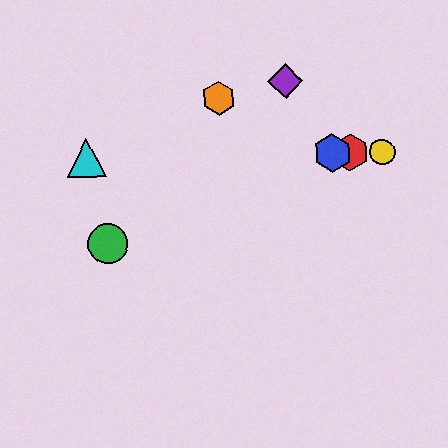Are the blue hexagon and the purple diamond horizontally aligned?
No, the blue hexagon is at y≈153 and the purple diamond is at y≈81.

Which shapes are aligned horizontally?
The red hexagon, the blue hexagon, the yellow circle, the cyan triangle are aligned horizontally.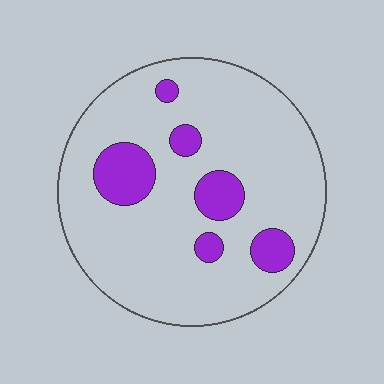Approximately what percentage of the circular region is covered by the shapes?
Approximately 15%.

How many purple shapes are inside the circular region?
6.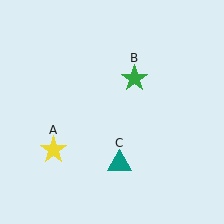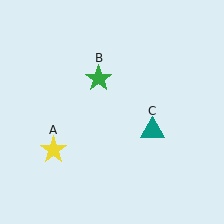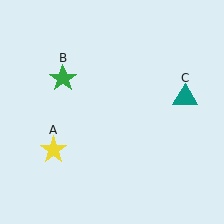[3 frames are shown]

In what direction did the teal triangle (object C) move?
The teal triangle (object C) moved up and to the right.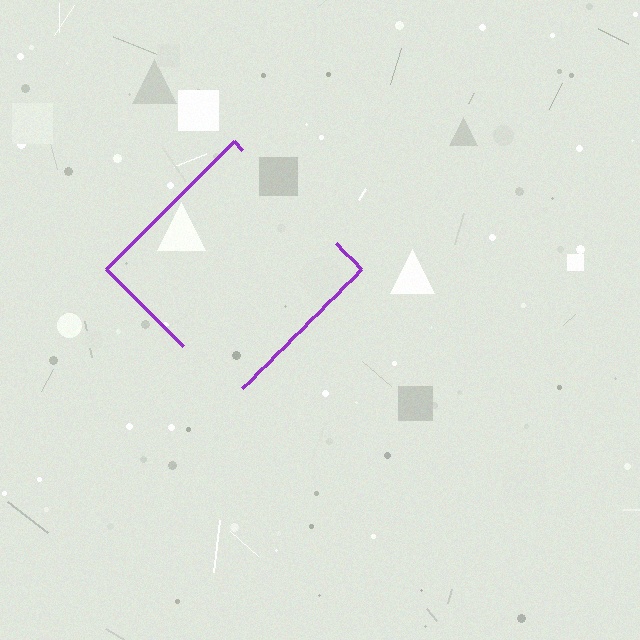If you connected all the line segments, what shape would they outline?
They would outline a diamond.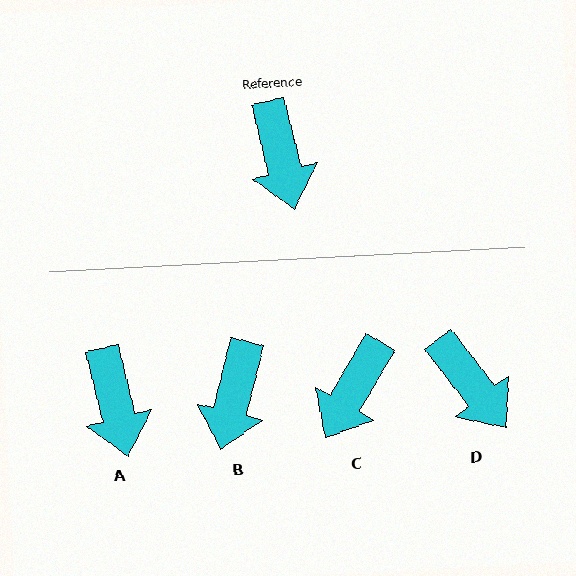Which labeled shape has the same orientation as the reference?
A.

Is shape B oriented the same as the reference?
No, it is off by about 27 degrees.